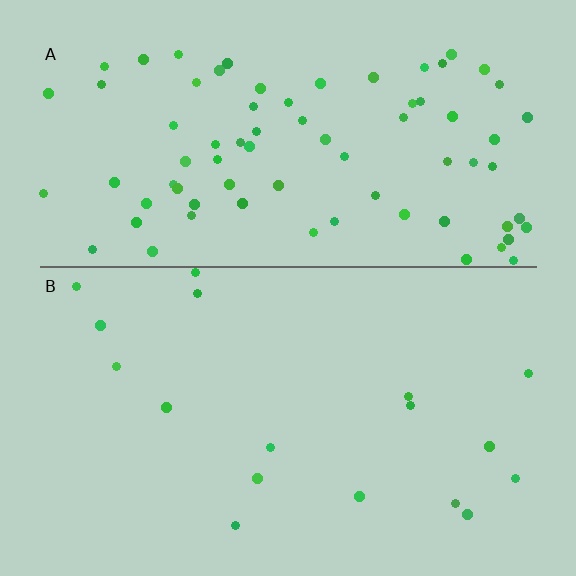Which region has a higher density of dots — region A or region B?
A (the top).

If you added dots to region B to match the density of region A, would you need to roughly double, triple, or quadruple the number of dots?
Approximately quadruple.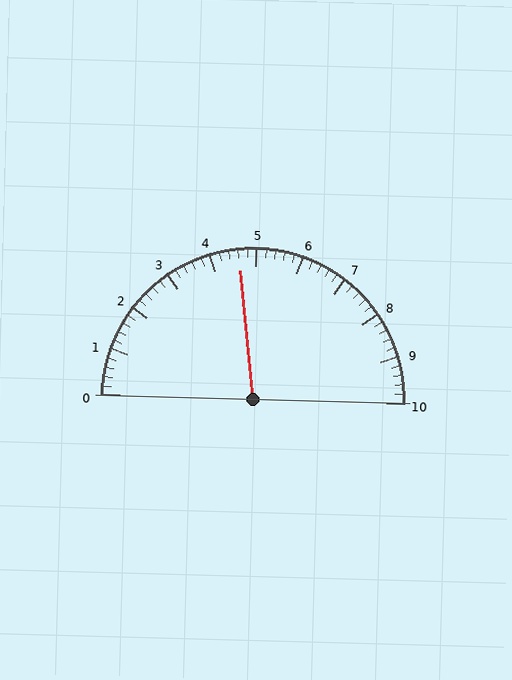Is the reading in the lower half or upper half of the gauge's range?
The reading is in the lower half of the range (0 to 10).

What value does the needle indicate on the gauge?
The needle indicates approximately 4.6.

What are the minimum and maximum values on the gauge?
The gauge ranges from 0 to 10.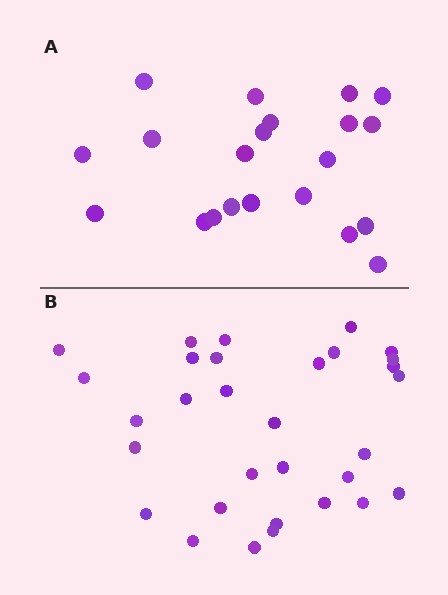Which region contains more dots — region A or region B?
Region B (the bottom region) has more dots.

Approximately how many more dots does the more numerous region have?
Region B has roughly 10 or so more dots than region A.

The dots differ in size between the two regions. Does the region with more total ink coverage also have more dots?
No. Region A has more total ink coverage because its dots are larger, but region B actually contains more individual dots. Total area can be misleading — the number of items is what matters here.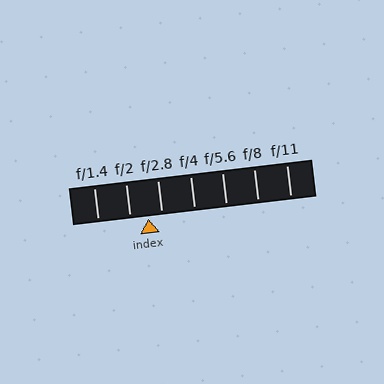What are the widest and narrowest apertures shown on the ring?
The widest aperture shown is f/1.4 and the narrowest is f/11.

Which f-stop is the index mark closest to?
The index mark is closest to f/2.8.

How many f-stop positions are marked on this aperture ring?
There are 7 f-stop positions marked.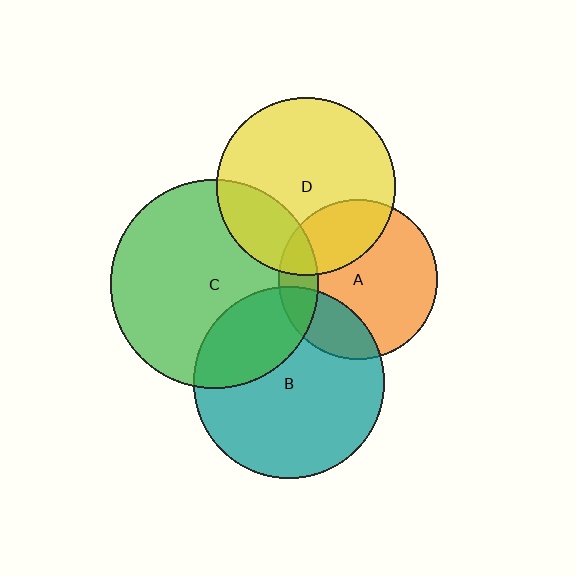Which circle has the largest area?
Circle C (green).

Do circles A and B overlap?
Yes.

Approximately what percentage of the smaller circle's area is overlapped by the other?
Approximately 20%.